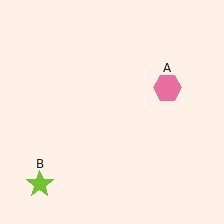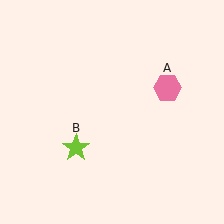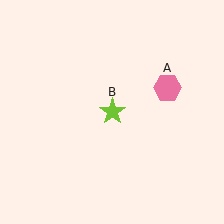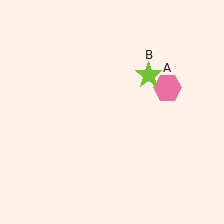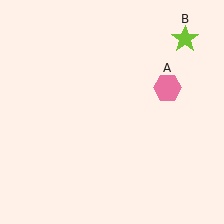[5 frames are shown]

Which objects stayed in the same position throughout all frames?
Pink hexagon (object A) remained stationary.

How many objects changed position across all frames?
1 object changed position: lime star (object B).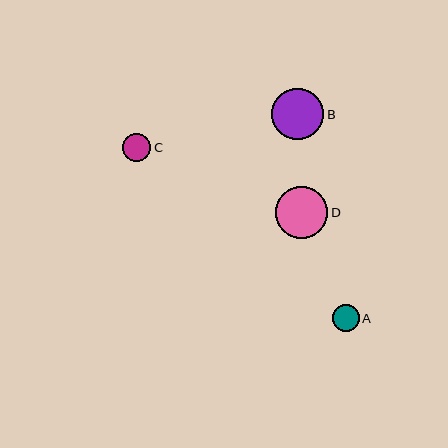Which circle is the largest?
Circle D is the largest with a size of approximately 52 pixels.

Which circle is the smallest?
Circle A is the smallest with a size of approximately 27 pixels.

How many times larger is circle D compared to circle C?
Circle D is approximately 1.8 times the size of circle C.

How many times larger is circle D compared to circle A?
Circle D is approximately 1.9 times the size of circle A.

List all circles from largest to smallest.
From largest to smallest: D, B, C, A.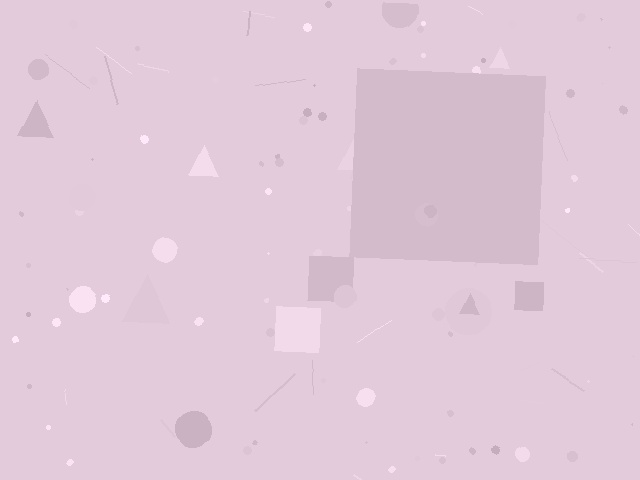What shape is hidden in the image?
A square is hidden in the image.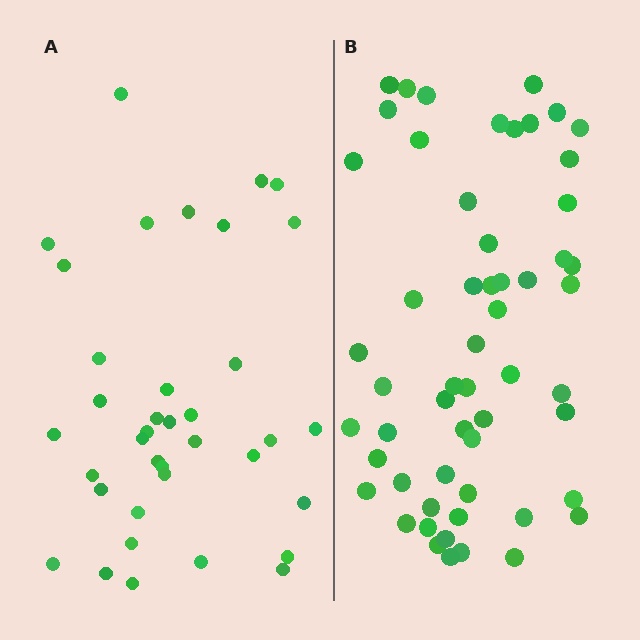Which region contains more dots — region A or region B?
Region B (the right region) has more dots.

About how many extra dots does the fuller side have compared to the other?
Region B has approximately 20 more dots than region A.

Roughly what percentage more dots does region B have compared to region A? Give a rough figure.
About 50% more.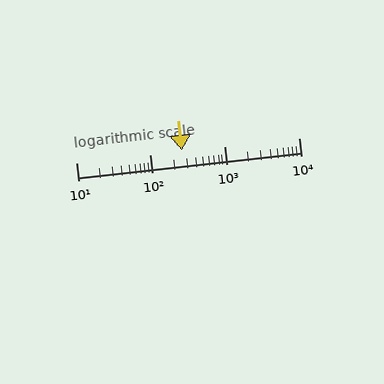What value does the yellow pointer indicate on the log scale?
The pointer indicates approximately 270.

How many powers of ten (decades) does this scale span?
The scale spans 3 decades, from 10 to 10000.